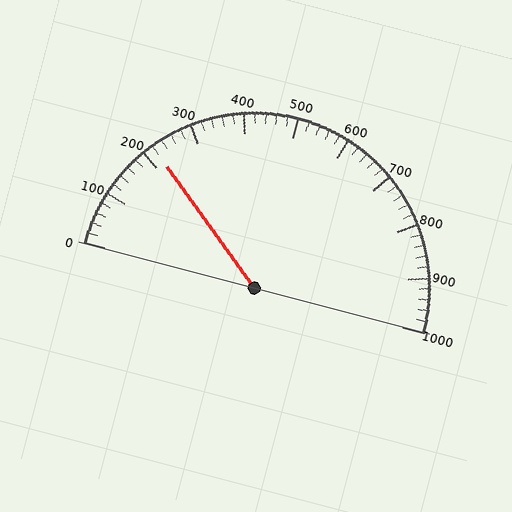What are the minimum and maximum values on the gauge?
The gauge ranges from 0 to 1000.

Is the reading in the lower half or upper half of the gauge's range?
The reading is in the lower half of the range (0 to 1000).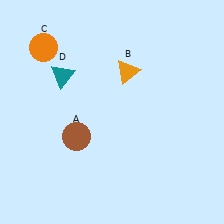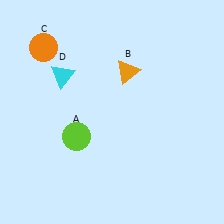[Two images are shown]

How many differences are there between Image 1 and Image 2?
There are 2 differences between the two images.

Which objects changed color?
A changed from brown to lime. D changed from teal to cyan.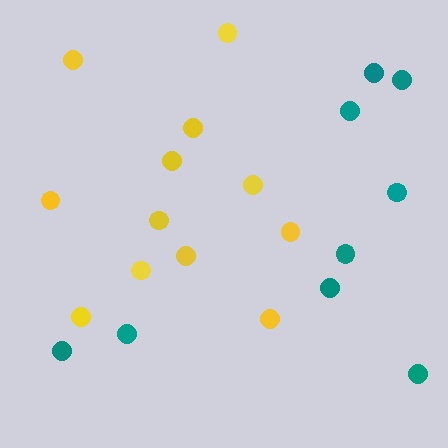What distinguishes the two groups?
There are 2 groups: one group of teal circles (9) and one group of yellow circles (12).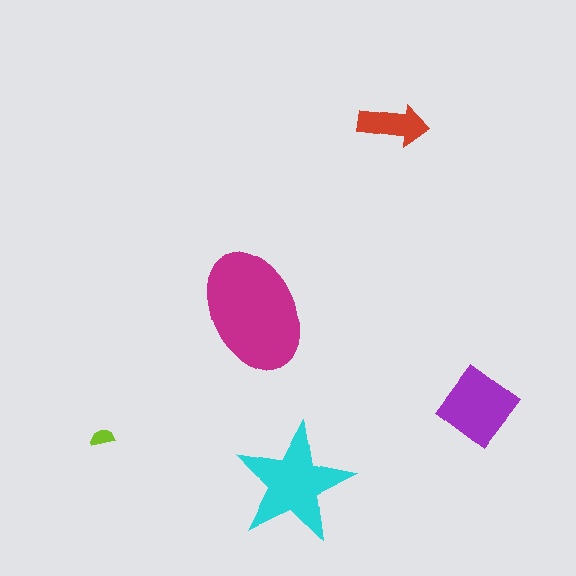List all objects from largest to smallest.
The magenta ellipse, the cyan star, the purple diamond, the red arrow, the lime semicircle.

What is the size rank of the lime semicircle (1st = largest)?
5th.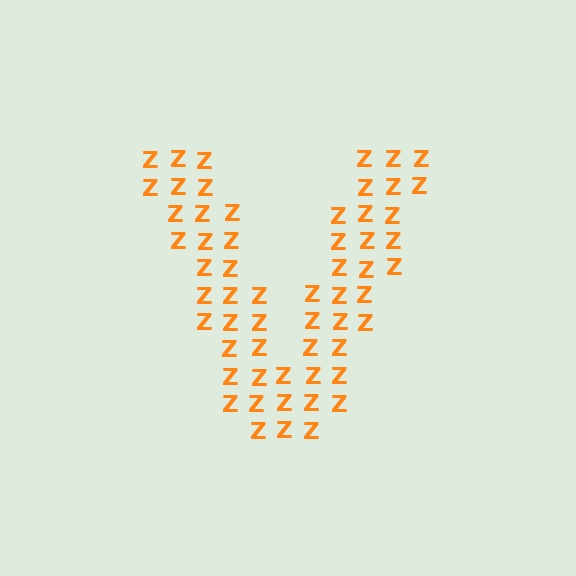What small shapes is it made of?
It is made of small letter Z's.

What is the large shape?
The large shape is the letter V.